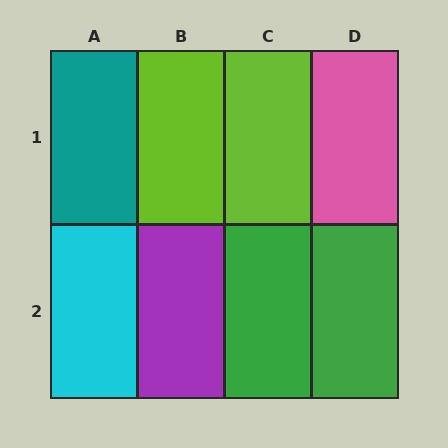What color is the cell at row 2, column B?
Purple.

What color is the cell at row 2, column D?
Green.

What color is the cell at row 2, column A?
Cyan.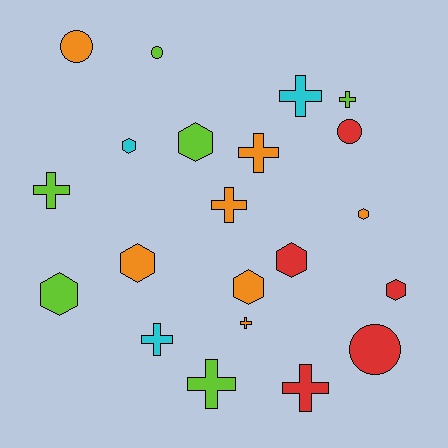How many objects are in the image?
There are 21 objects.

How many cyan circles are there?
There are no cyan circles.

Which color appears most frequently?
Orange, with 7 objects.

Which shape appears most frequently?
Cross, with 9 objects.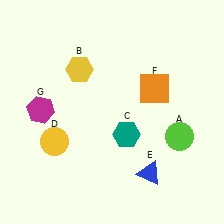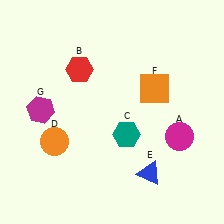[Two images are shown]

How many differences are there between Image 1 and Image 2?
There are 3 differences between the two images.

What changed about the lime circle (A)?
In Image 1, A is lime. In Image 2, it changed to magenta.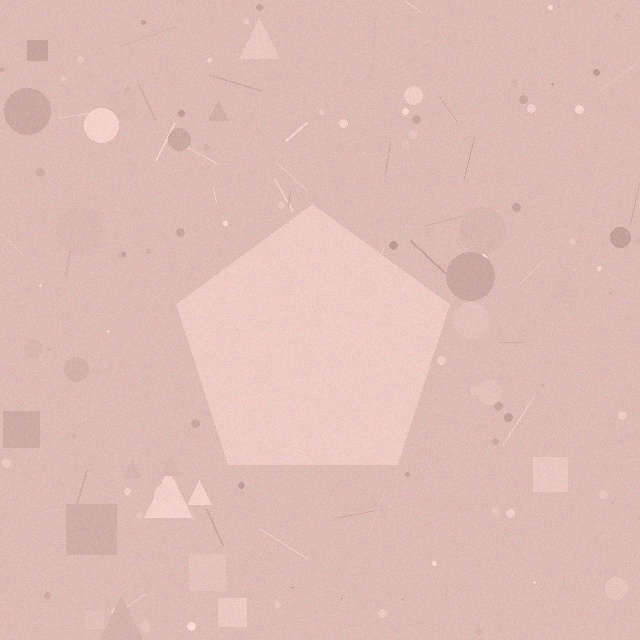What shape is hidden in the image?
A pentagon is hidden in the image.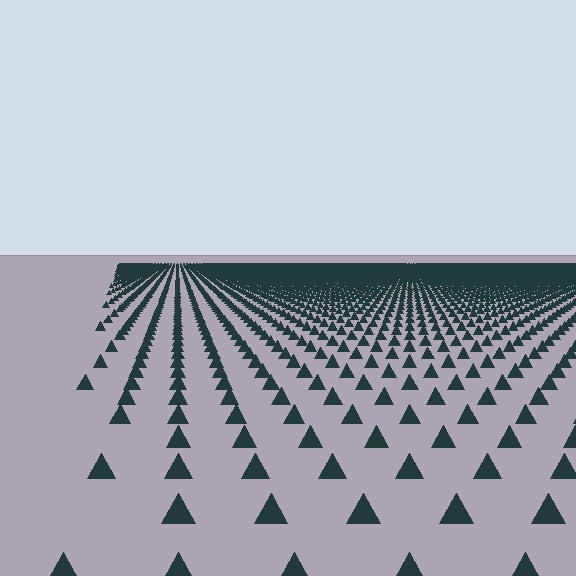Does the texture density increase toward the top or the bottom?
Density increases toward the top.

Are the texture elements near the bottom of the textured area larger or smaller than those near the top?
Larger. Near the bottom, elements are closer to the viewer and appear at a bigger on-screen size.